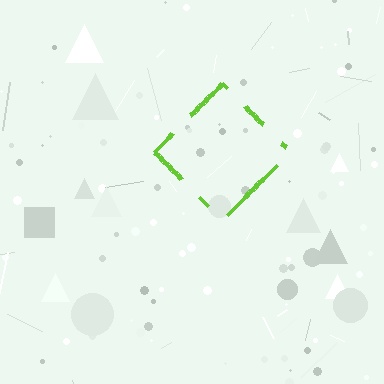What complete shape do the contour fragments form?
The contour fragments form a diamond.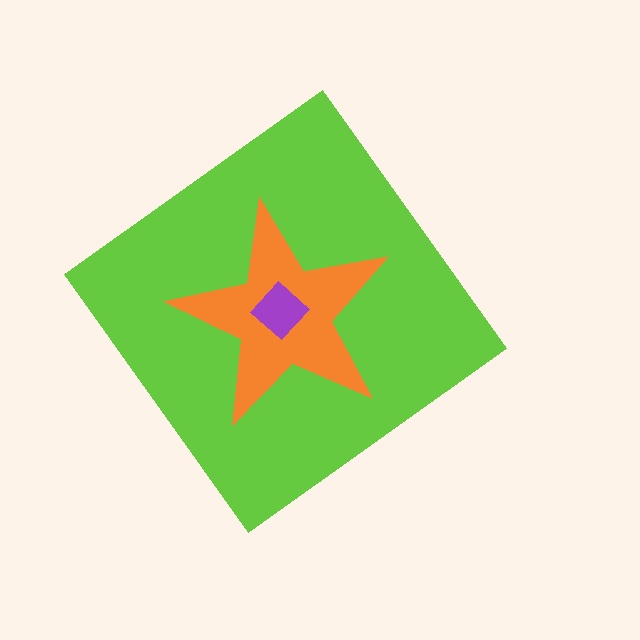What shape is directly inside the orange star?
The purple diamond.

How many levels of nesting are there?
3.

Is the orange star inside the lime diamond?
Yes.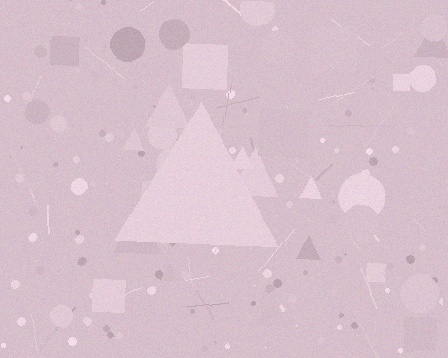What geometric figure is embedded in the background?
A triangle is embedded in the background.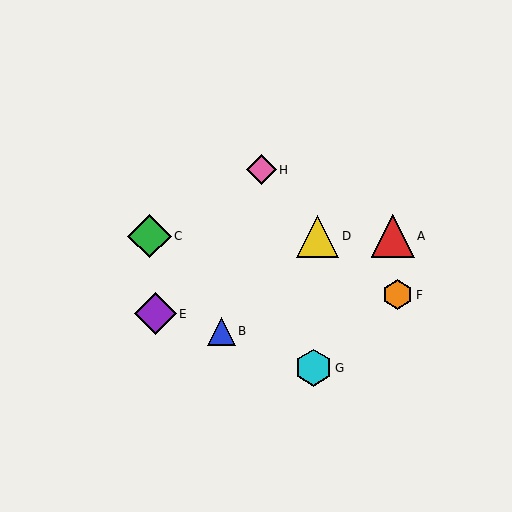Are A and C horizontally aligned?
Yes, both are at y≈236.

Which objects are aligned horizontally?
Objects A, C, D are aligned horizontally.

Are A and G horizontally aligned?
No, A is at y≈236 and G is at y≈368.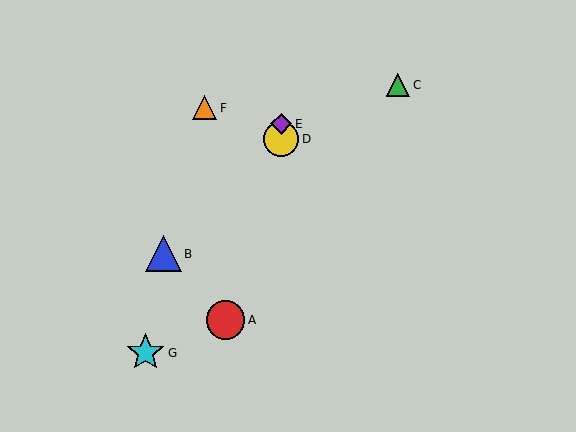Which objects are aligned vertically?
Objects D, E are aligned vertically.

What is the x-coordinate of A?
Object A is at x≈226.